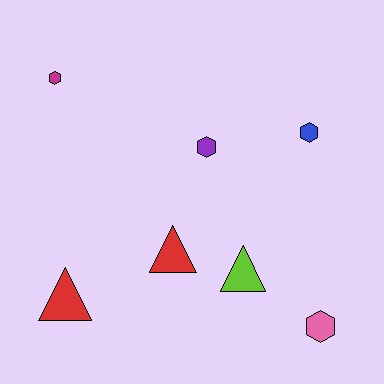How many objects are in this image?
There are 7 objects.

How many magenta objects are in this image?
There is 1 magenta object.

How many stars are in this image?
There are no stars.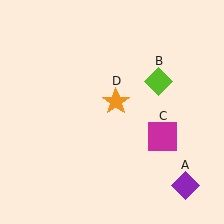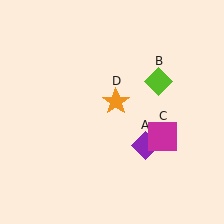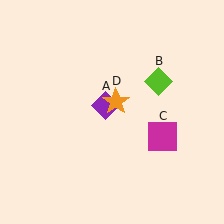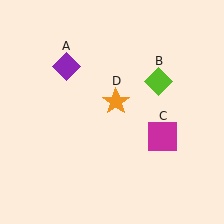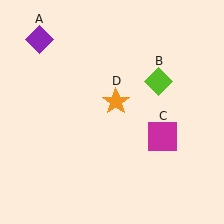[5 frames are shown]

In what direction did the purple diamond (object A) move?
The purple diamond (object A) moved up and to the left.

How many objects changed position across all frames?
1 object changed position: purple diamond (object A).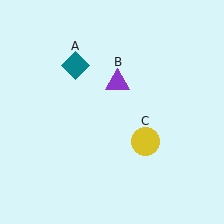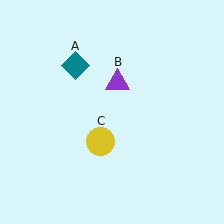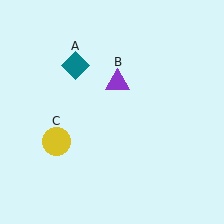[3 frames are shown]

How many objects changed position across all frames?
1 object changed position: yellow circle (object C).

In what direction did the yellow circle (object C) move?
The yellow circle (object C) moved left.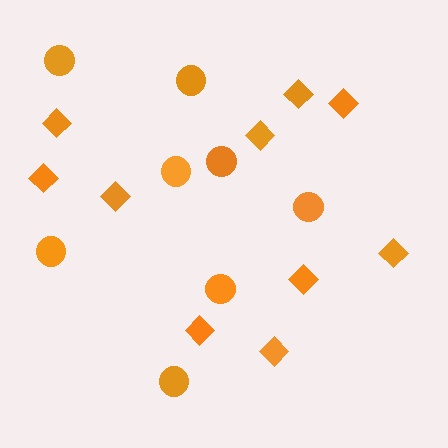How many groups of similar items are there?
There are 2 groups: one group of circles (8) and one group of diamonds (10).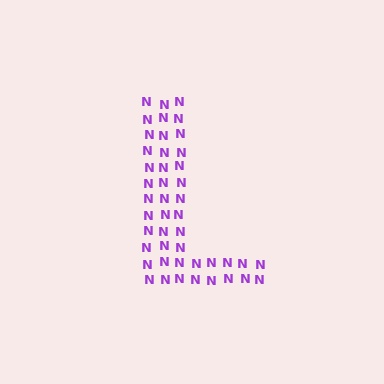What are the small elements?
The small elements are letter N's.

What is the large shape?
The large shape is the letter L.